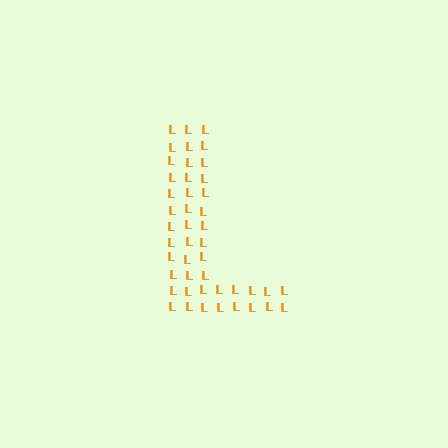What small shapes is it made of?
It is made of small letter L's.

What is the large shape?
The large shape is the letter L.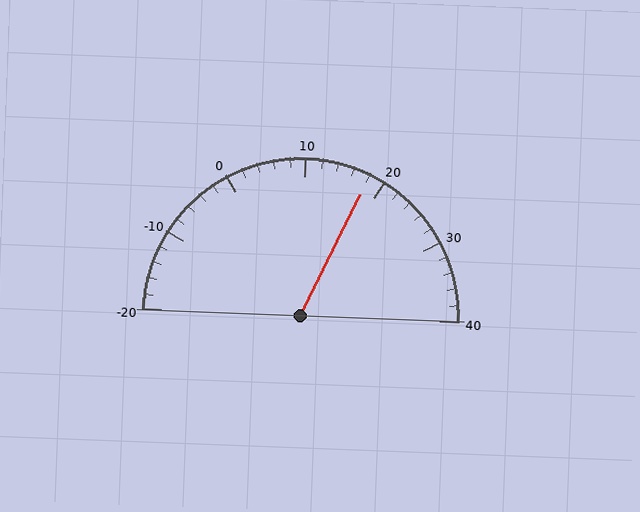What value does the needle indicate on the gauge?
The needle indicates approximately 18.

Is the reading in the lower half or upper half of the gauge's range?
The reading is in the upper half of the range (-20 to 40).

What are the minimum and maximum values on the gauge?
The gauge ranges from -20 to 40.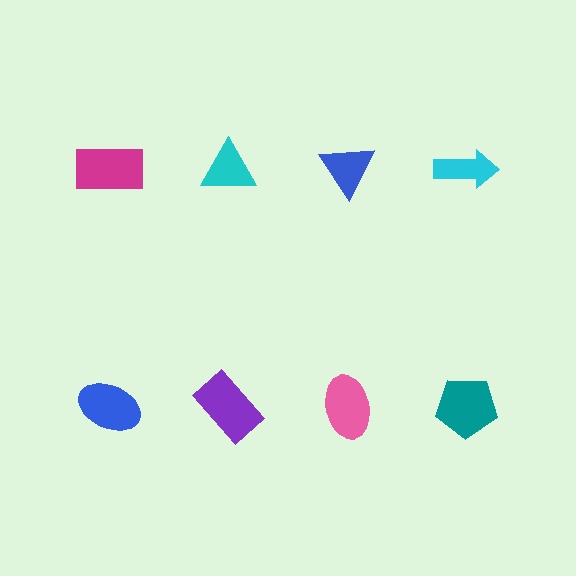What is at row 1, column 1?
A magenta rectangle.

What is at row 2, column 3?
A pink ellipse.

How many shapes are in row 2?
4 shapes.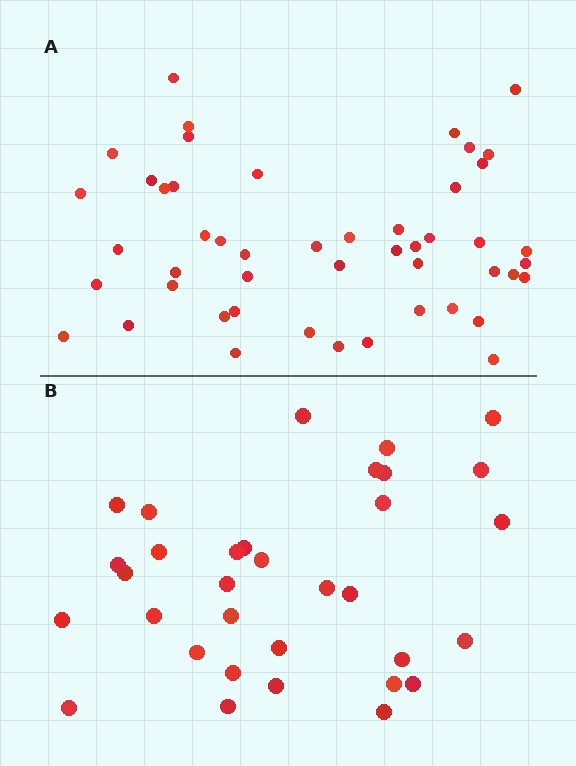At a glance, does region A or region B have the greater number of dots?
Region A (the top region) has more dots.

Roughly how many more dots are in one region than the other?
Region A has approximately 15 more dots than region B.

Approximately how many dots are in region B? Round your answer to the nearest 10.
About 30 dots. (The exact count is 33, which rounds to 30.)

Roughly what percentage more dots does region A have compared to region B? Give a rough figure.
About 50% more.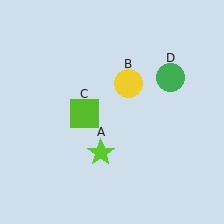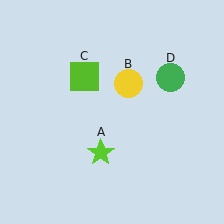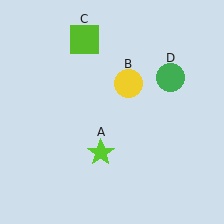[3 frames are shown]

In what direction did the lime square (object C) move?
The lime square (object C) moved up.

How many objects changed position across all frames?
1 object changed position: lime square (object C).